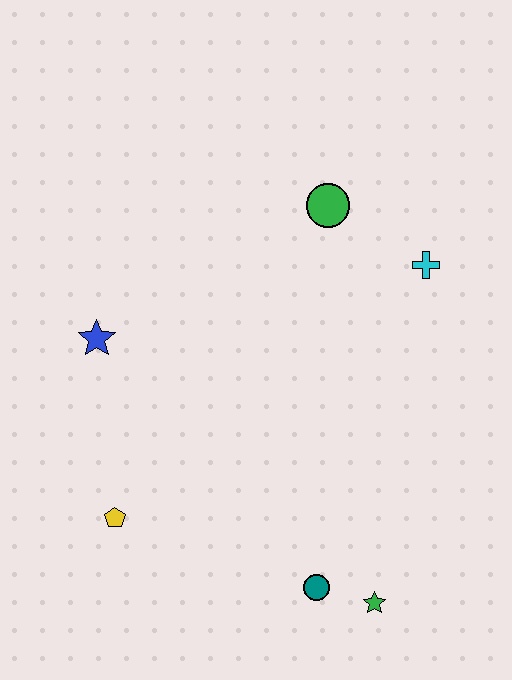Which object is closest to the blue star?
The yellow pentagon is closest to the blue star.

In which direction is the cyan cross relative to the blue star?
The cyan cross is to the right of the blue star.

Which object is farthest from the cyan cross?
The yellow pentagon is farthest from the cyan cross.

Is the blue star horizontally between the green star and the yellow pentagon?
No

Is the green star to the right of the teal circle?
Yes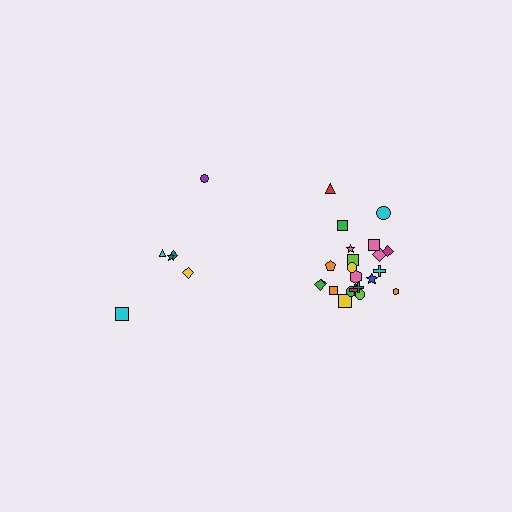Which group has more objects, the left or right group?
The right group.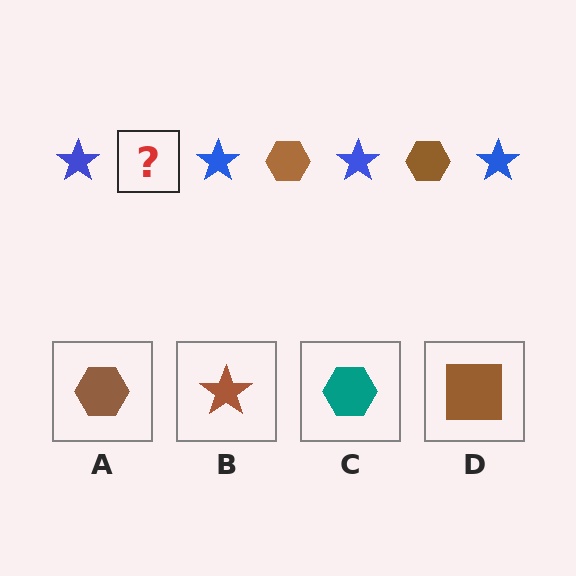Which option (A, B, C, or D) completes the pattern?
A.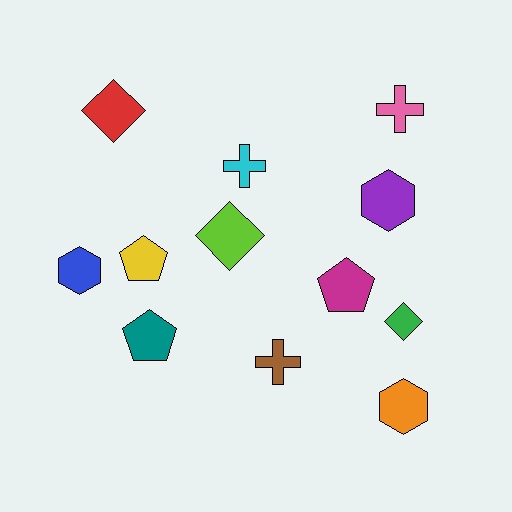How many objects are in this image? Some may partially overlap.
There are 12 objects.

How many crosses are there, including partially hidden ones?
There are 3 crosses.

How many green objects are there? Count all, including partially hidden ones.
There is 1 green object.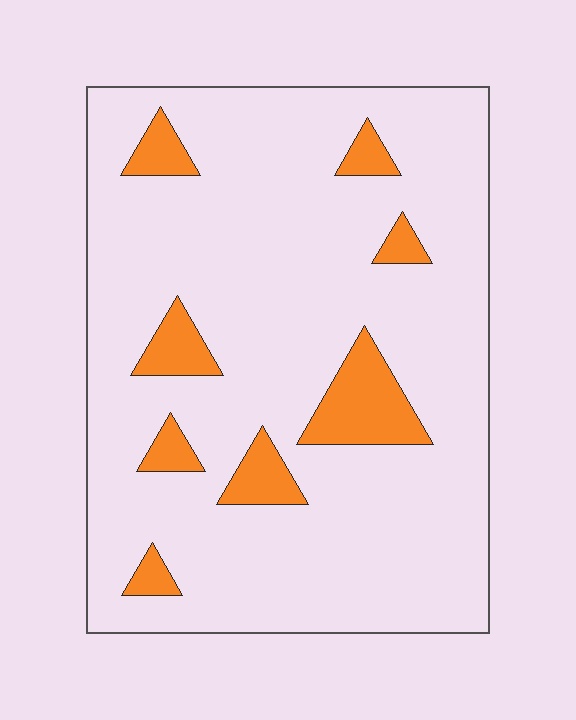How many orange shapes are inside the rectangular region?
8.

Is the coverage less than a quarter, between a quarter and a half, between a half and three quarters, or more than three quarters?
Less than a quarter.